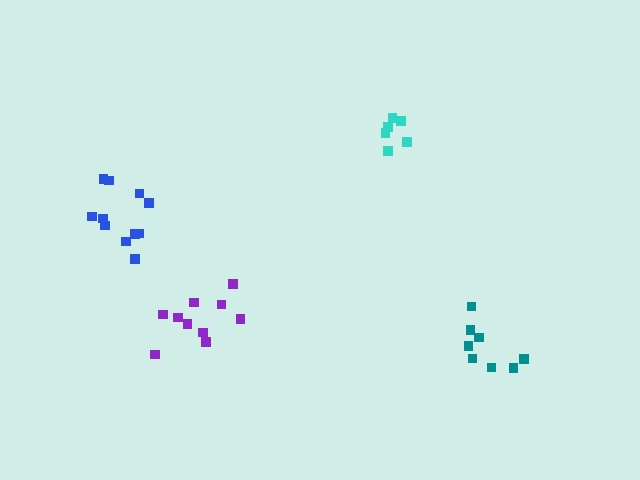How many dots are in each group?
Group 1: 10 dots, Group 2: 6 dots, Group 3: 8 dots, Group 4: 11 dots (35 total).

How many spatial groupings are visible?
There are 4 spatial groupings.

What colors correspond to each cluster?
The clusters are colored: purple, cyan, teal, blue.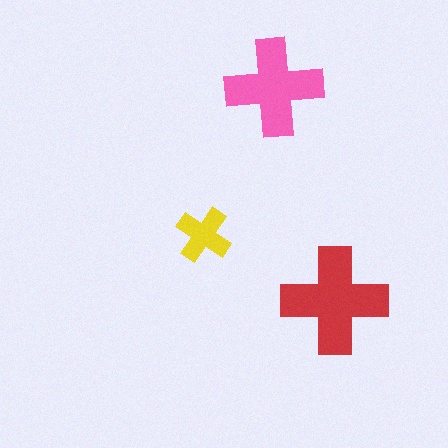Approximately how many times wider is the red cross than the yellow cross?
About 2 times wider.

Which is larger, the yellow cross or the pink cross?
The pink one.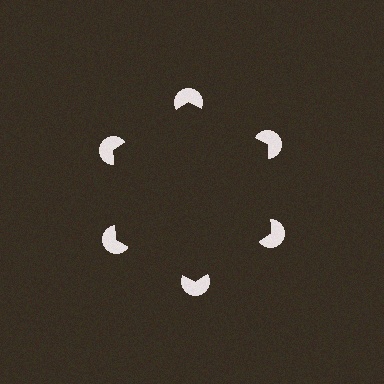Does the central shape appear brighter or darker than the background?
It typically appears slightly darker than the background, even though no actual brightness change is drawn.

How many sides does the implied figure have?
6 sides.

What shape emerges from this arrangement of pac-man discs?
An illusory hexagon — its edges are inferred from the aligned wedge cuts in the pac-man discs, not physically drawn.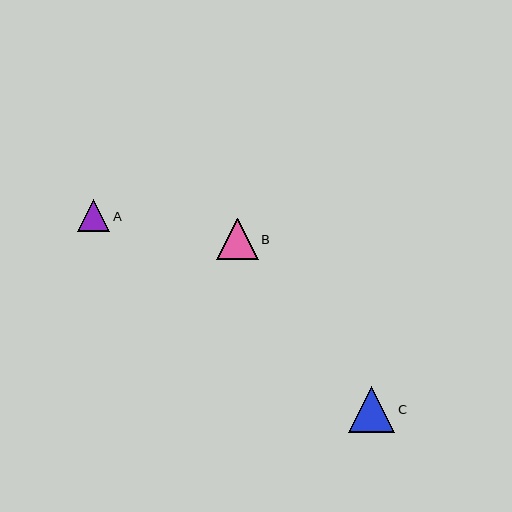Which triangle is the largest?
Triangle C is the largest with a size of approximately 46 pixels.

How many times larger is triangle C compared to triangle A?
Triangle C is approximately 1.4 times the size of triangle A.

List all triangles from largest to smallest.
From largest to smallest: C, B, A.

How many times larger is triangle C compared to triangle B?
Triangle C is approximately 1.1 times the size of triangle B.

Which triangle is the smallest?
Triangle A is the smallest with a size of approximately 32 pixels.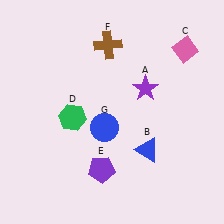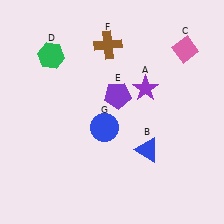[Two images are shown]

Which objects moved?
The objects that moved are: the green hexagon (D), the purple pentagon (E).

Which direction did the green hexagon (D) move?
The green hexagon (D) moved up.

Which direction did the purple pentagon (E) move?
The purple pentagon (E) moved up.